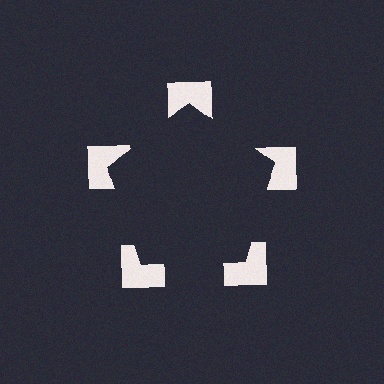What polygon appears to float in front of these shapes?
An illusory pentagon — its edges are inferred from the aligned wedge cuts in the notched squares, not physically drawn.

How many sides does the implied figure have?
5 sides.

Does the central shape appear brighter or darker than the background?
It typically appears slightly darker than the background, even though no actual brightness change is drawn.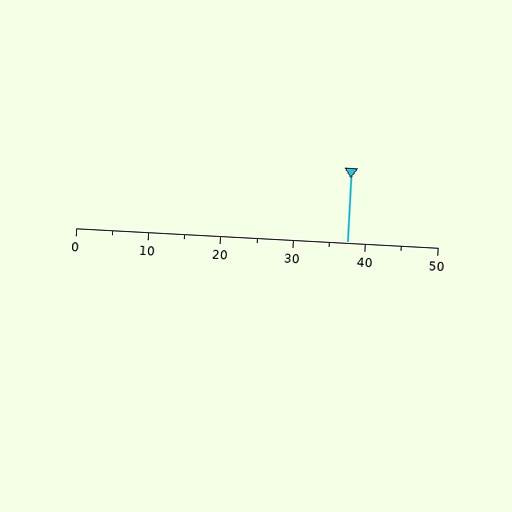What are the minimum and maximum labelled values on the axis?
The axis runs from 0 to 50.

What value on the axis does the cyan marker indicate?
The marker indicates approximately 37.5.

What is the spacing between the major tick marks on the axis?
The major ticks are spaced 10 apart.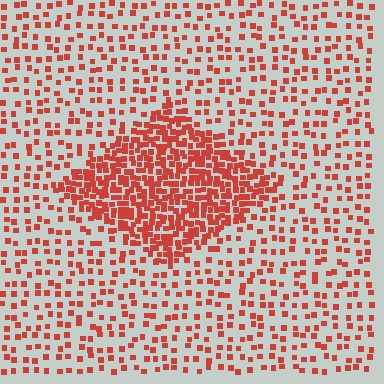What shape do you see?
I see a diamond.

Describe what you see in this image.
The image contains small red elements arranged at two different densities. A diamond-shaped region is visible where the elements are more densely packed than the surrounding area.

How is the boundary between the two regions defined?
The boundary is defined by a change in element density (approximately 2.7x ratio). All elements are the same color, size, and shape.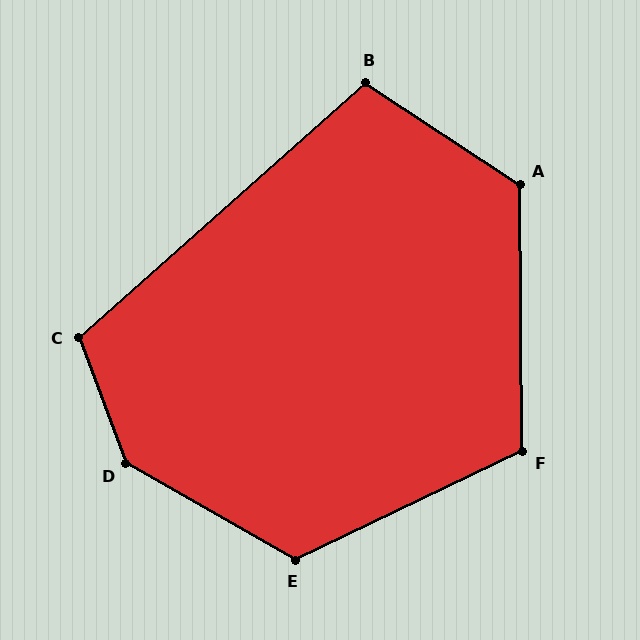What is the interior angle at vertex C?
Approximately 111 degrees (obtuse).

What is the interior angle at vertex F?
Approximately 115 degrees (obtuse).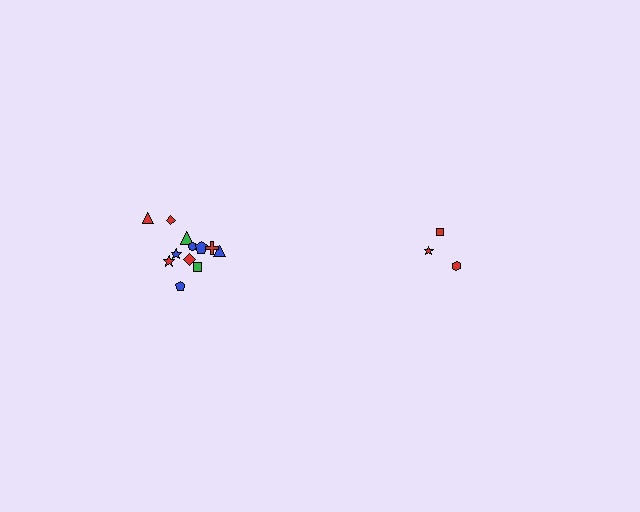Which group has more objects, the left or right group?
The left group.